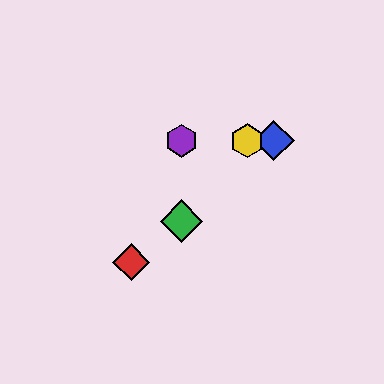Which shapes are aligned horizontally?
The blue diamond, the yellow hexagon, the purple hexagon are aligned horizontally.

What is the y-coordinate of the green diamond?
The green diamond is at y≈221.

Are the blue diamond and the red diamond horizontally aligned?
No, the blue diamond is at y≈141 and the red diamond is at y≈262.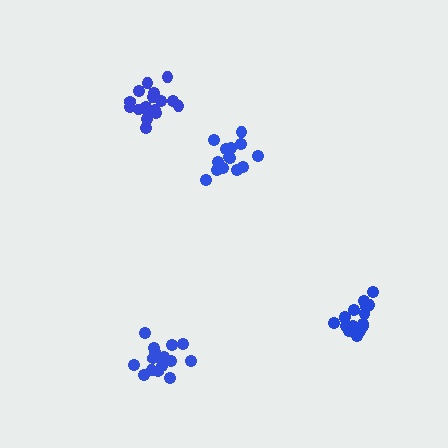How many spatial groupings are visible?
There are 4 spatial groupings.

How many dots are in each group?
Group 1: 17 dots, Group 2: 17 dots, Group 3: 16 dots, Group 4: 15 dots (65 total).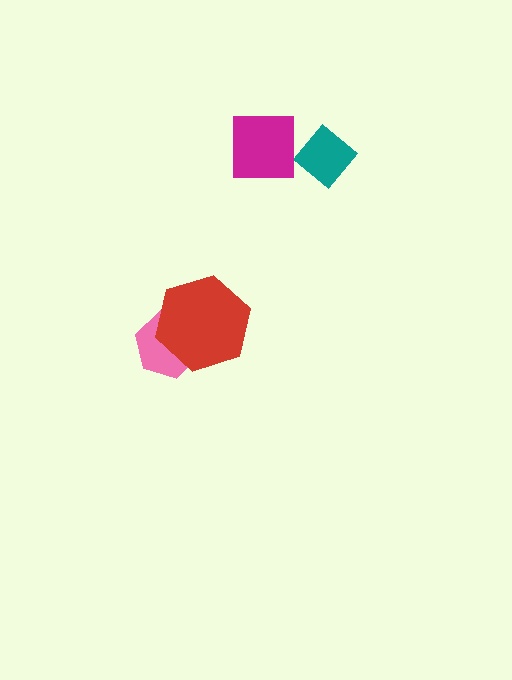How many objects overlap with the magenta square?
0 objects overlap with the magenta square.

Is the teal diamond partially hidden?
No, no other shape covers it.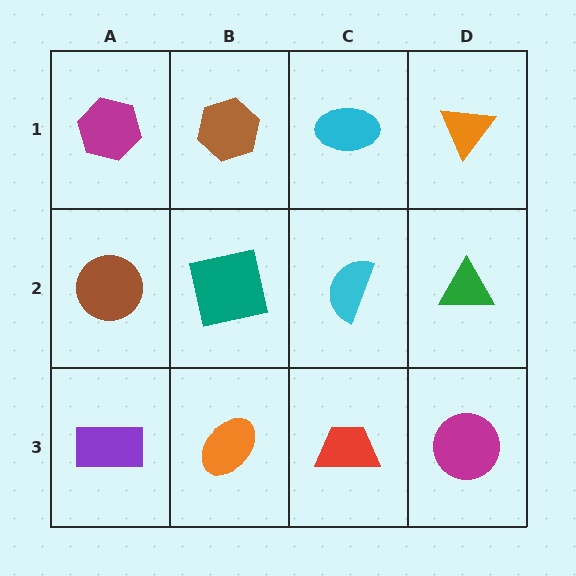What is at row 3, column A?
A purple rectangle.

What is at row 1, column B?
A brown hexagon.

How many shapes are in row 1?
4 shapes.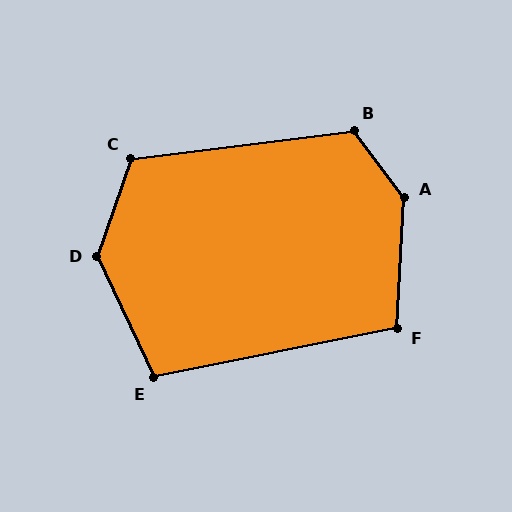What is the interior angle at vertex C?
Approximately 116 degrees (obtuse).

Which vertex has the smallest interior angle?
E, at approximately 104 degrees.